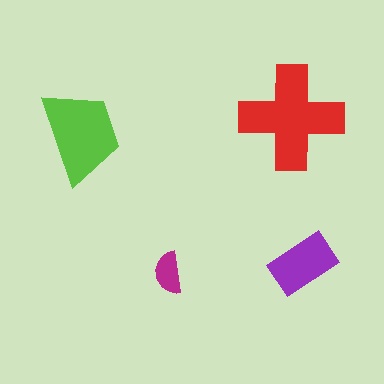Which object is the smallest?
The magenta semicircle.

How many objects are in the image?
There are 4 objects in the image.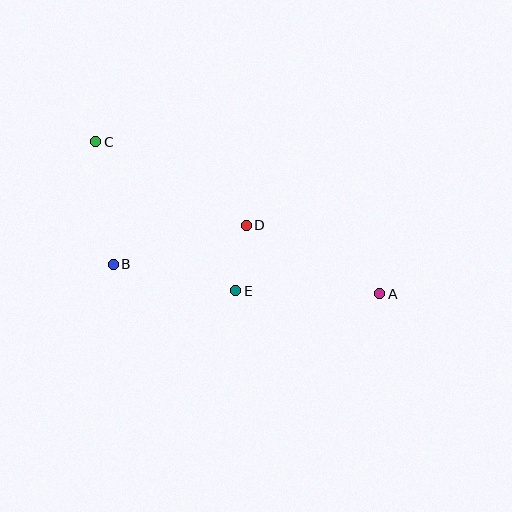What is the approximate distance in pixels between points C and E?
The distance between C and E is approximately 204 pixels.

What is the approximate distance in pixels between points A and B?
The distance between A and B is approximately 268 pixels.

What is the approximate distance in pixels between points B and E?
The distance between B and E is approximately 125 pixels.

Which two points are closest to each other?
Points D and E are closest to each other.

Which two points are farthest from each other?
Points A and C are farthest from each other.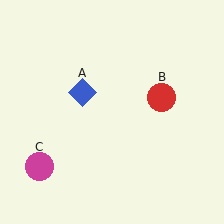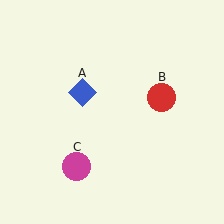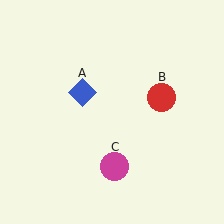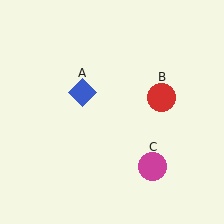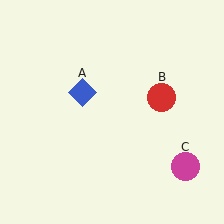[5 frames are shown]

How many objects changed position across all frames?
1 object changed position: magenta circle (object C).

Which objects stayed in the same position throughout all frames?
Blue diamond (object A) and red circle (object B) remained stationary.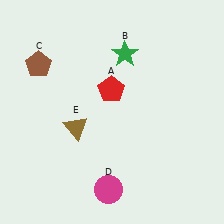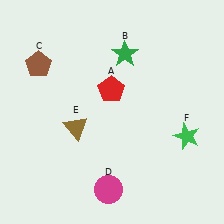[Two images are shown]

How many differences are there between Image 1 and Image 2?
There is 1 difference between the two images.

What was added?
A green star (F) was added in Image 2.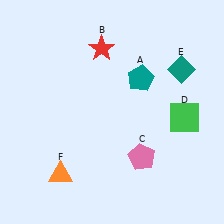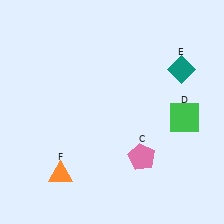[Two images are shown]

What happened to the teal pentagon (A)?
The teal pentagon (A) was removed in Image 2. It was in the top-right area of Image 1.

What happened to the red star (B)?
The red star (B) was removed in Image 2. It was in the top-left area of Image 1.